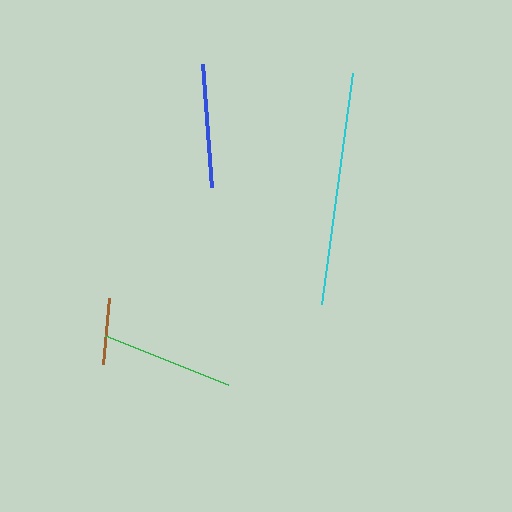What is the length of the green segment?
The green segment is approximately 133 pixels long.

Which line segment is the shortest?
The brown line is the shortest at approximately 65 pixels.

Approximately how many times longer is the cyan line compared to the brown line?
The cyan line is approximately 3.6 times the length of the brown line.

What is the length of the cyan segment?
The cyan segment is approximately 232 pixels long.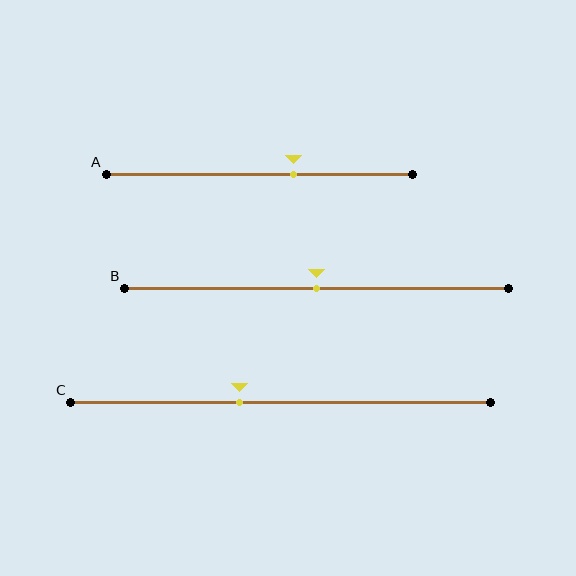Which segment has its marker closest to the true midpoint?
Segment B has its marker closest to the true midpoint.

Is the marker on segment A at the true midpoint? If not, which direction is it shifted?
No, the marker on segment A is shifted to the right by about 11% of the segment length.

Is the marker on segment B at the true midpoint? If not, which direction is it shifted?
Yes, the marker on segment B is at the true midpoint.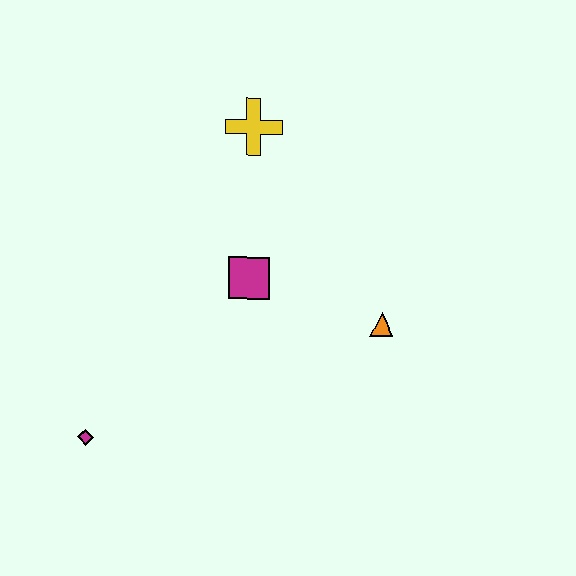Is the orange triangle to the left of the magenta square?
No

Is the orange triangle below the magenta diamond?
No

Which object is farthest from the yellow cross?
The magenta diamond is farthest from the yellow cross.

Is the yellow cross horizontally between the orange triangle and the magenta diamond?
Yes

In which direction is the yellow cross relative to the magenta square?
The yellow cross is above the magenta square.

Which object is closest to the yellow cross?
The magenta square is closest to the yellow cross.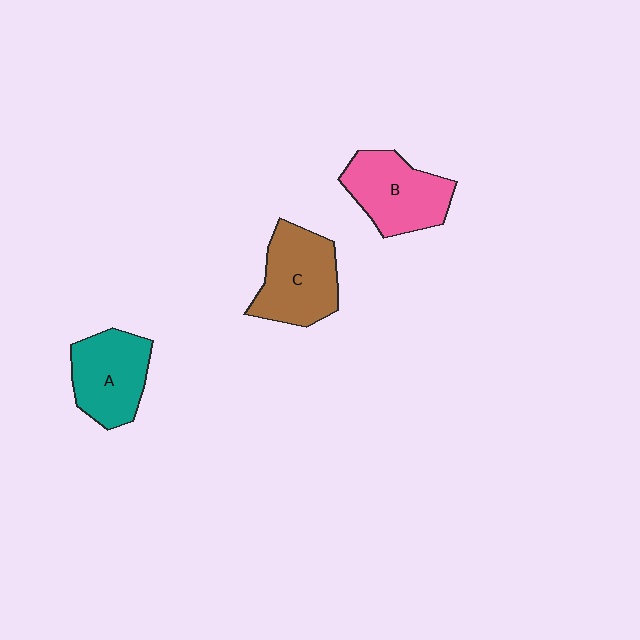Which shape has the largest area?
Shape C (brown).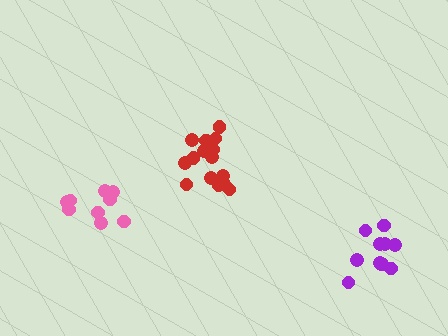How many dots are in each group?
Group 1: 9 dots, Group 2: 15 dots, Group 3: 11 dots (35 total).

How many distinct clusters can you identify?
There are 3 distinct clusters.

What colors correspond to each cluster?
The clusters are colored: pink, red, purple.